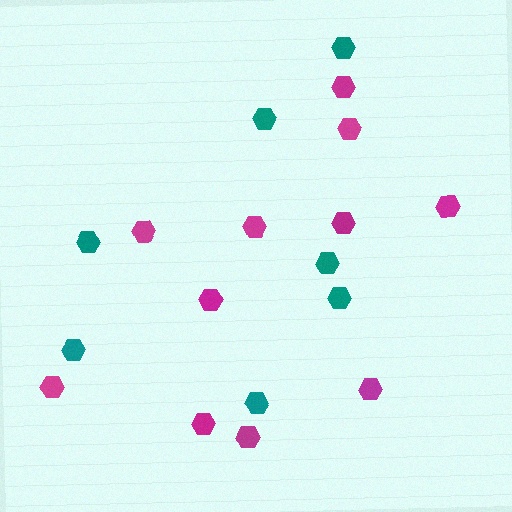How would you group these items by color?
There are 2 groups: one group of teal hexagons (7) and one group of magenta hexagons (11).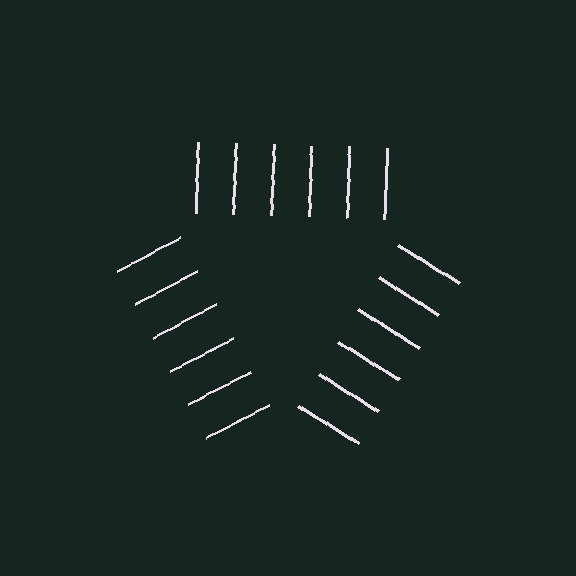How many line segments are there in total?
18 — 6 along each of the 3 edges.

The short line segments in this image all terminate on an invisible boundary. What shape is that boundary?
An illusory triangle — the line segments terminate on its edges but no continuous stroke is drawn.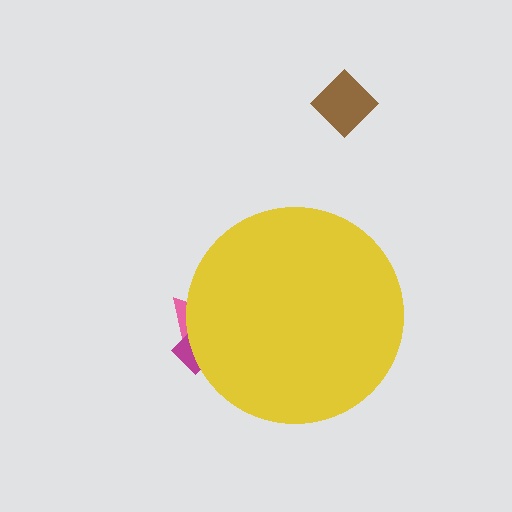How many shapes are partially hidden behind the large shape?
2 shapes are partially hidden.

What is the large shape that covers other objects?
A yellow circle.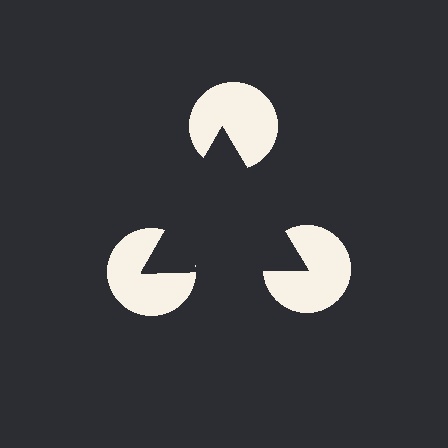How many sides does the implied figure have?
3 sides.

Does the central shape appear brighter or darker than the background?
It typically appears slightly darker than the background, even though no actual brightness change is drawn.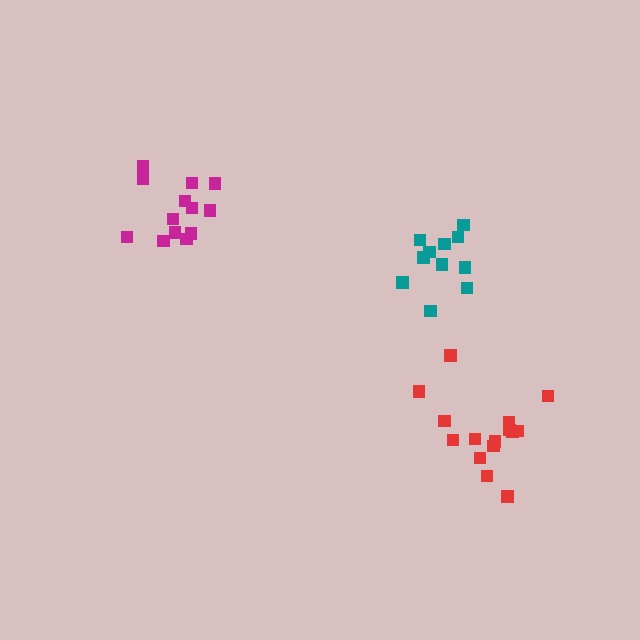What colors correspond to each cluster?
The clusters are colored: teal, red, magenta.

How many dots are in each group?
Group 1: 11 dots, Group 2: 15 dots, Group 3: 13 dots (39 total).